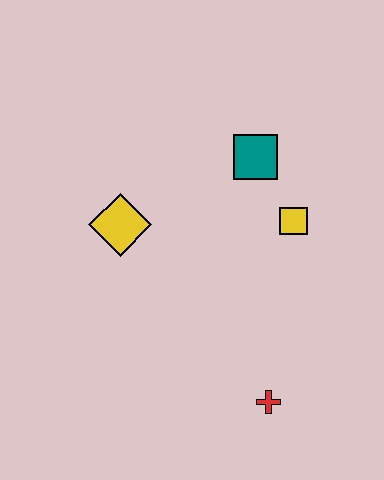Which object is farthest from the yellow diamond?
The red cross is farthest from the yellow diamond.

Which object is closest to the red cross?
The yellow square is closest to the red cross.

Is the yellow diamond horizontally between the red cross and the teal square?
No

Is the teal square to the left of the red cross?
Yes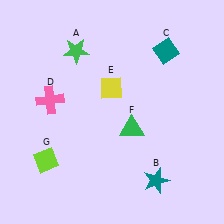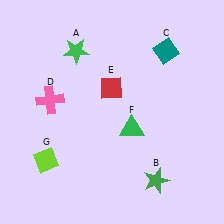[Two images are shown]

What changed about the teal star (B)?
In Image 1, B is teal. In Image 2, it changed to green.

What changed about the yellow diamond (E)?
In Image 1, E is yellow. In Image 2, it changed to red.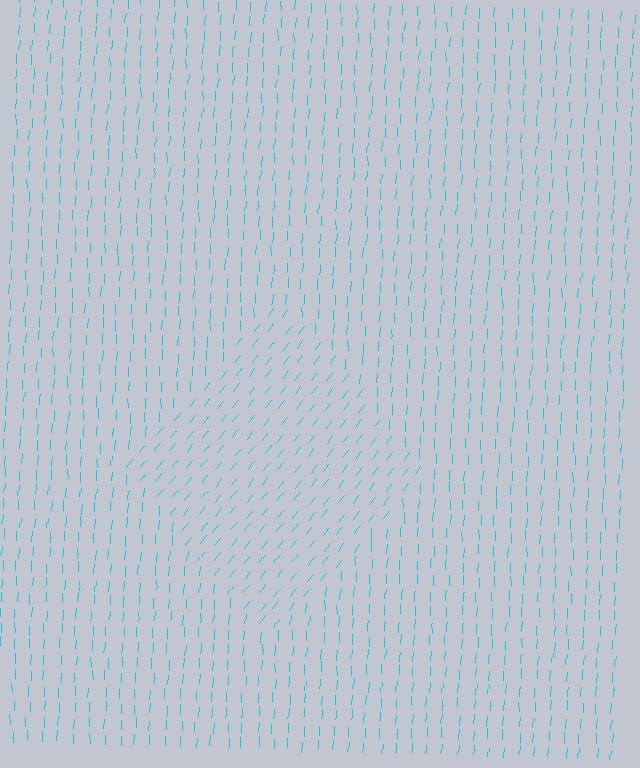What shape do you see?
I see a diamond.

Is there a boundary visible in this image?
Yes, there is a texture boundary formed by a change in line orientation.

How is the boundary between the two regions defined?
The boundary is defined purely by a change in line orientation (approximately 35 degrees difference). All lines are the same color and thickness.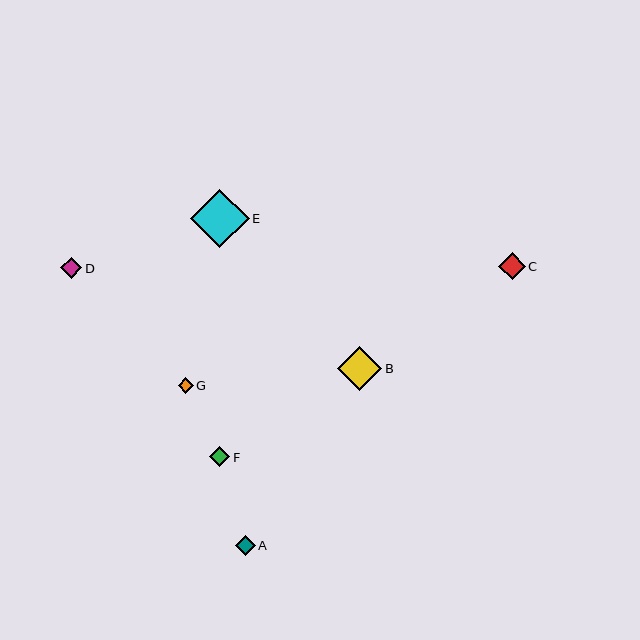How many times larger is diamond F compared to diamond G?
Diamond F is approximately 1.3 times the size of diamond G.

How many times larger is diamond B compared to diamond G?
Diamond B is approximately 2.9 times the size of diamond G.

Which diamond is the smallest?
Diamond G is the smallest with a size of approximately 15 pixels.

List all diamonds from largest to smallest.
From largest to smallest: E, B, C, D, F, A, G.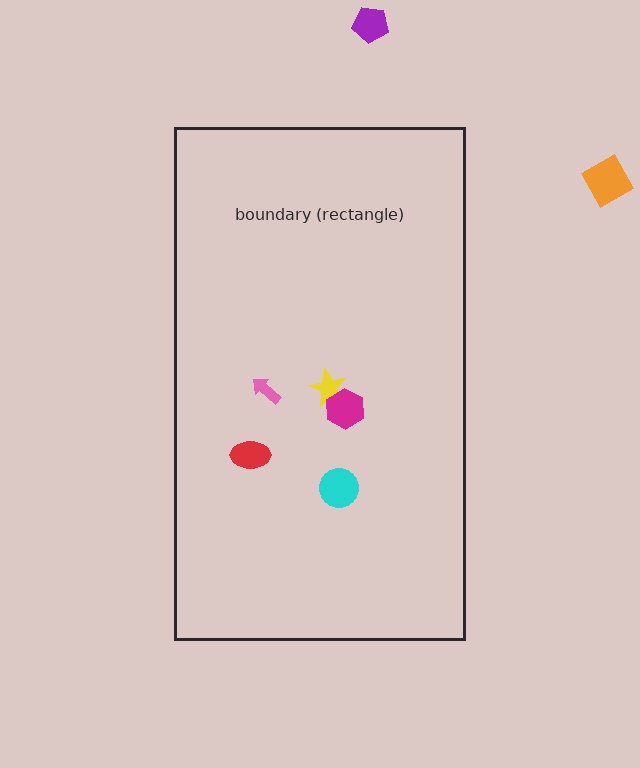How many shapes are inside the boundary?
5 inside, 2 outside.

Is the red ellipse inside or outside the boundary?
Inside.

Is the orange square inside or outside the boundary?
Outside.